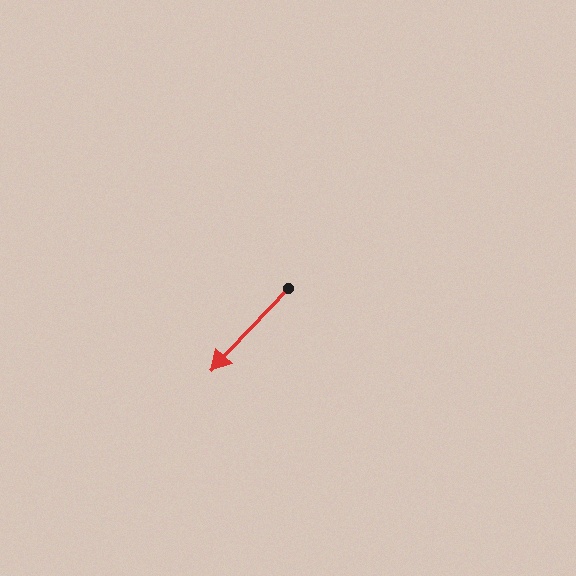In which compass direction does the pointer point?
Southwest.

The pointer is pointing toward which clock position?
Roughly 7 o'clock.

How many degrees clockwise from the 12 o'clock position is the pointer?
Approximately 223 degrees.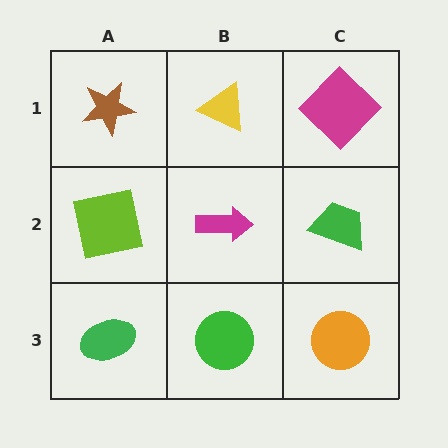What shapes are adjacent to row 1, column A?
A lime square (row 2, column A), a yellow triangle (row 1, column B).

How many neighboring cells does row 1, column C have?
2.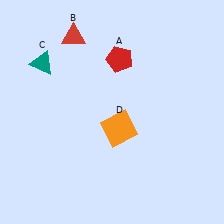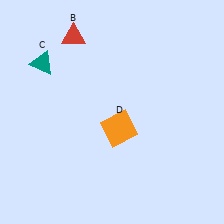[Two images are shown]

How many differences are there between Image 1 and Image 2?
There is 1 difference between the two images.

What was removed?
The red pentagon (A) was removed in Image 2.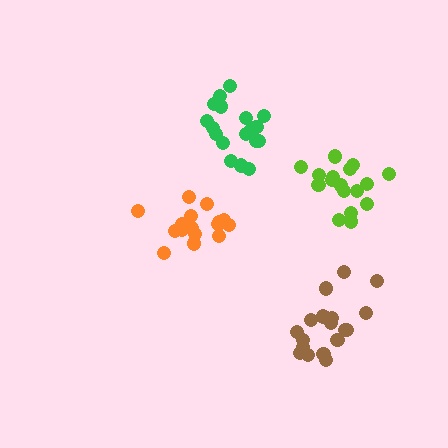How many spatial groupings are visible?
There are 4 spatial groupings.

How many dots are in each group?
Group 1: 17 dots, Group 2: 18 dots, Group 3: 16 dots, Group 4: 19 dots (70 total).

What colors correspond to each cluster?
The clusters are colored: lime, green, orange, brown.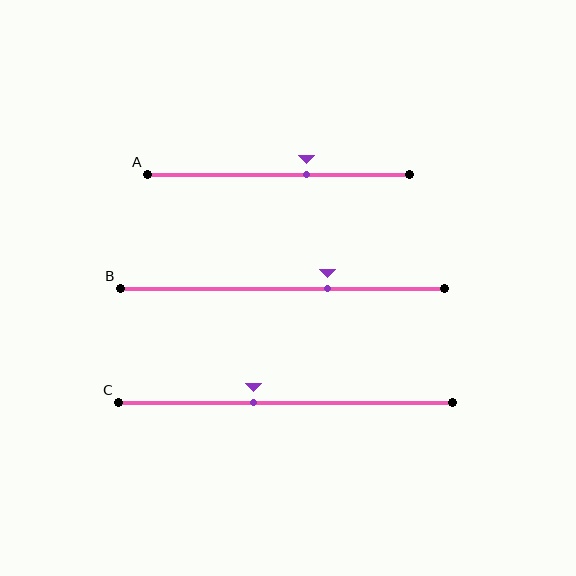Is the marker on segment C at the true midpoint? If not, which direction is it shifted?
No, the marker on segment C is shifted to the left by about 10% of the segment length.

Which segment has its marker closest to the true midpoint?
Segment C has its marker closest to the true midpoint.